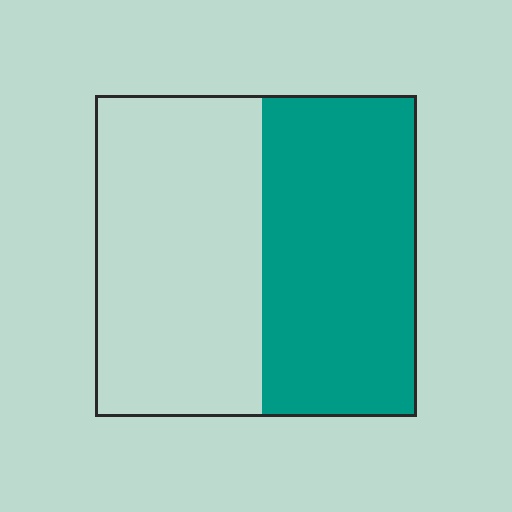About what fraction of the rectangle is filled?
About one half (1/2).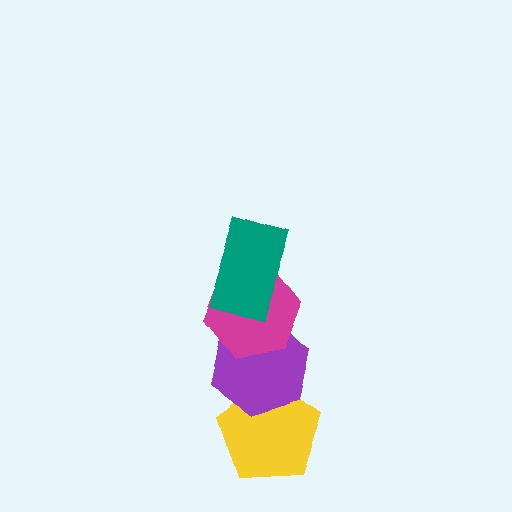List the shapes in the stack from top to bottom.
From top to bottom: the teal rectangle, the magenta hexagon, the purple hexagon, the yellow pentagon.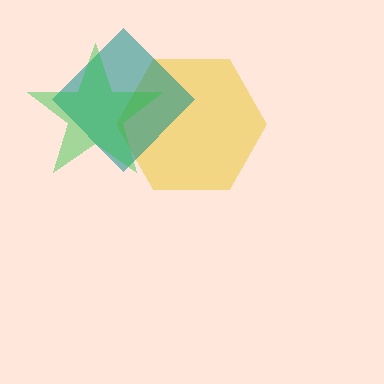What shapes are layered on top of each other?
The layered shapes are: a yellow hexagon, a teal diamond, a green star.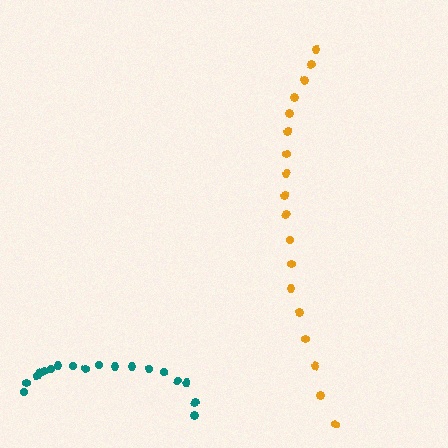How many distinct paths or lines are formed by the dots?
There are 2 distinct paths.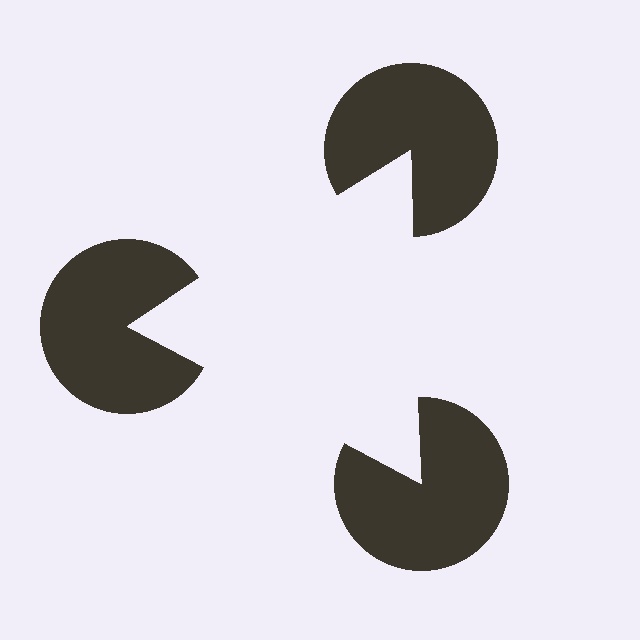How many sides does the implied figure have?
3 sides.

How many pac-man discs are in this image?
There are 3 — one at each vertex of the illusory triangle.